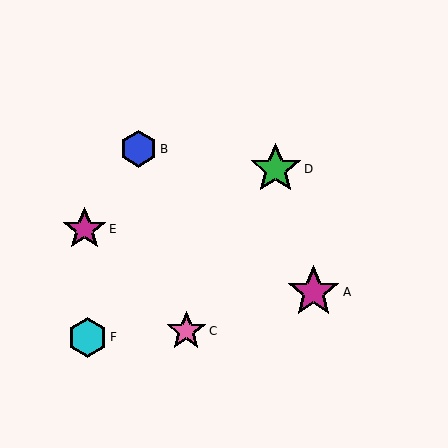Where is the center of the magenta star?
The center of the magenta star is at (314, 292).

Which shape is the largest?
The magenta star (labeled A) is the largest.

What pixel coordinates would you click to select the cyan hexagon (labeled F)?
Click at (87, 337) to select the cyan hexagon F.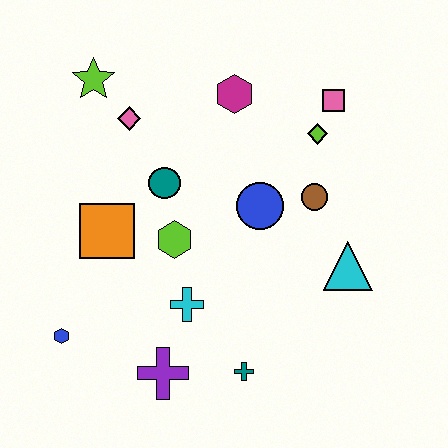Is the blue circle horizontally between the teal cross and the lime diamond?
Yes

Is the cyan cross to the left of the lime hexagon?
No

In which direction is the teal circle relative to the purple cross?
The teal circle is above the purple cross.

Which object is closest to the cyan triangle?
The brown circle is closest to the cyan triangle.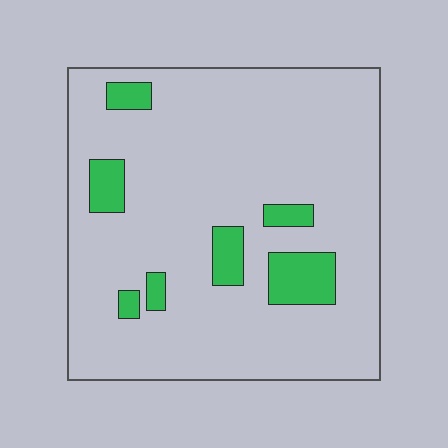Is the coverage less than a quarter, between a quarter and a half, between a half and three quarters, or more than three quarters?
Less than a quarter.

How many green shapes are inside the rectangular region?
7.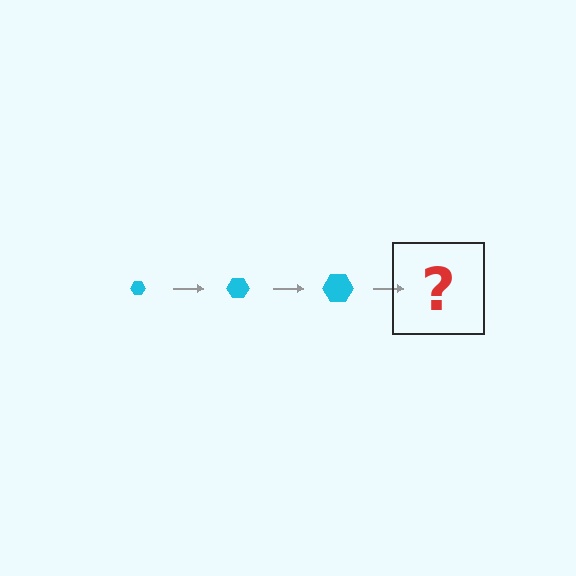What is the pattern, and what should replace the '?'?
The pattern is that the hexagon gets progressively larger each step. The '?' should be a cyan hexagon, larger than the previous one.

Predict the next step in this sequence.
The next step is a cyan hexagon, larger than the previous one.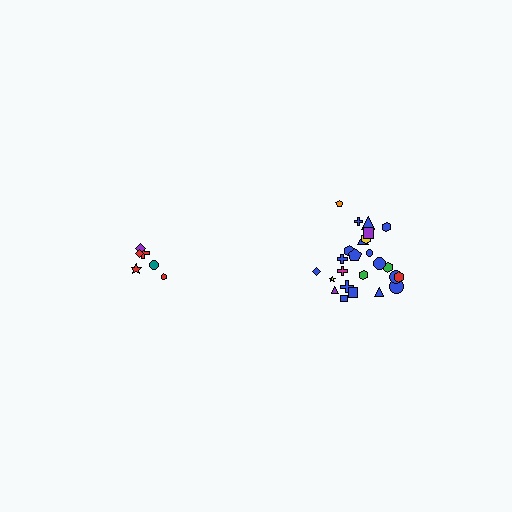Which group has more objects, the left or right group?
The right group.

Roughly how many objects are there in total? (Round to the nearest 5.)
Roughly 30 objects in total.